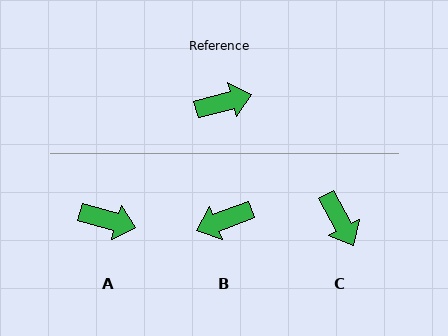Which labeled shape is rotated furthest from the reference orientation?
B, about 174 degrees away.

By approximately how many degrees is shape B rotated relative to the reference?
Approximately 174 degrees clockwise.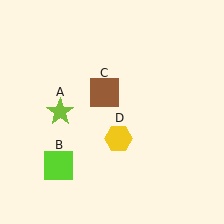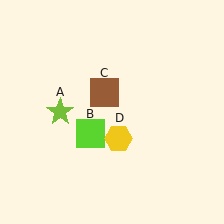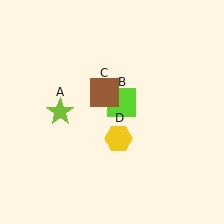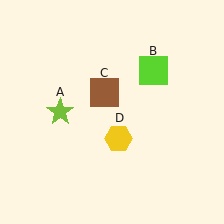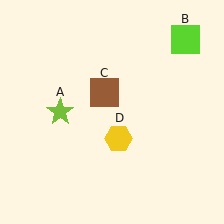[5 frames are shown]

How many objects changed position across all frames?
1 object changed position: lime square (object B).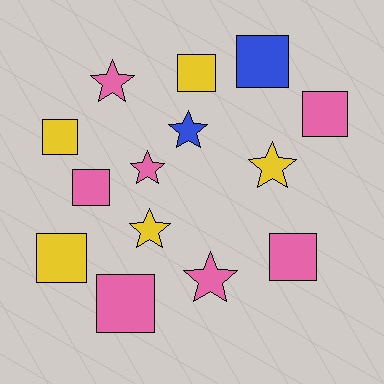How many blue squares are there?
There is 1 blue square.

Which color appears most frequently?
Pink, with 7 objects.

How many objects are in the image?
There are 14 objects.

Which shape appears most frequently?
Square, with 8 objects.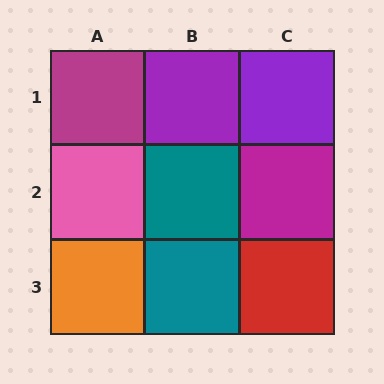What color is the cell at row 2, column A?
Pink.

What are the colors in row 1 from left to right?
Magenta, purple, purple.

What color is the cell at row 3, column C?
Red.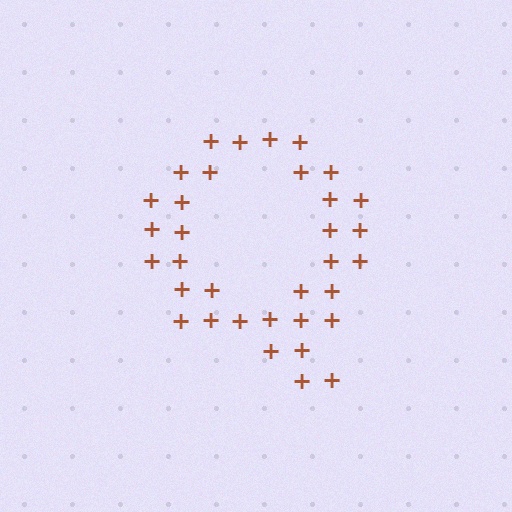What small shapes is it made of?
It is made of small plus signs.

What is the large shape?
The large shape is the letter Q.